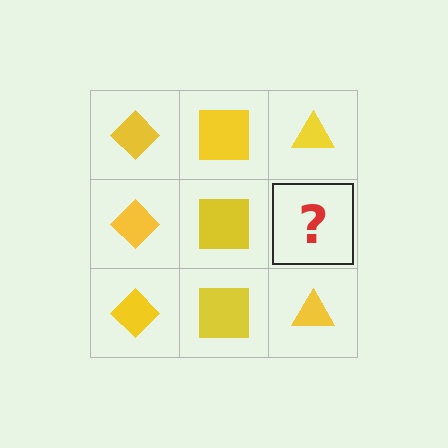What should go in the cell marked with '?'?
The missing cell should contain a yellow triangle.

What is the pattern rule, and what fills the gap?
The rule is that each column has a consistent shape. The gap should be filled with a yellow triangle.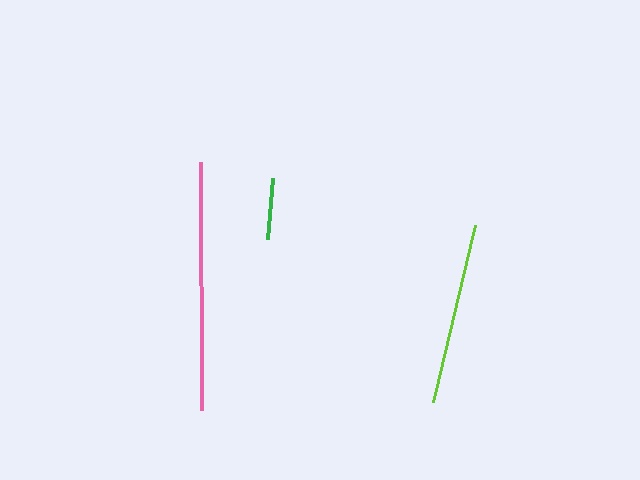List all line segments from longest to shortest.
From longest to shortest: pink, lime, green.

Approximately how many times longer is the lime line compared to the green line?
The lime line is approximately 3.0 times the length of the green line.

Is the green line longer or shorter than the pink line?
The pink line is longer than the green line.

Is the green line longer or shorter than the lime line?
The lime line is longer than the green line.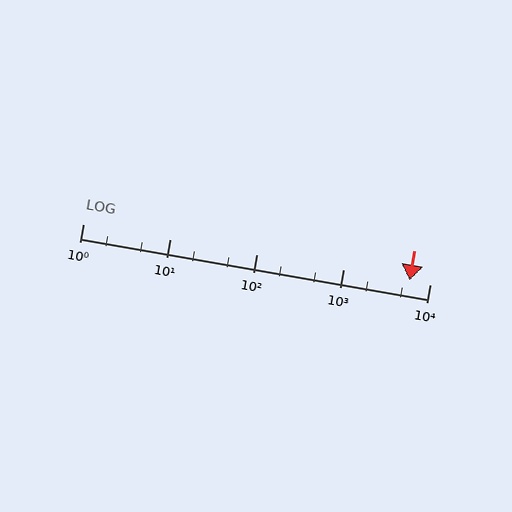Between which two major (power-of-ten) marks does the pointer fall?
The pointer is between 1000 and 10000.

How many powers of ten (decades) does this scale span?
The scale spans 4 decades, from 1 to 10000.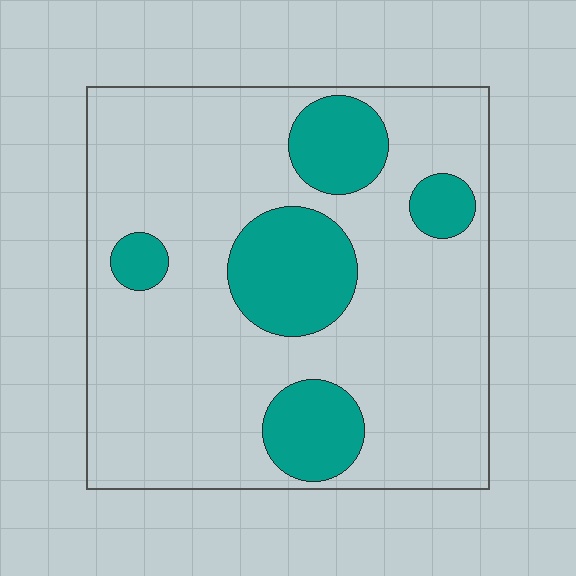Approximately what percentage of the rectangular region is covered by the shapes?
Approximately 20%.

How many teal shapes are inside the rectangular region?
5.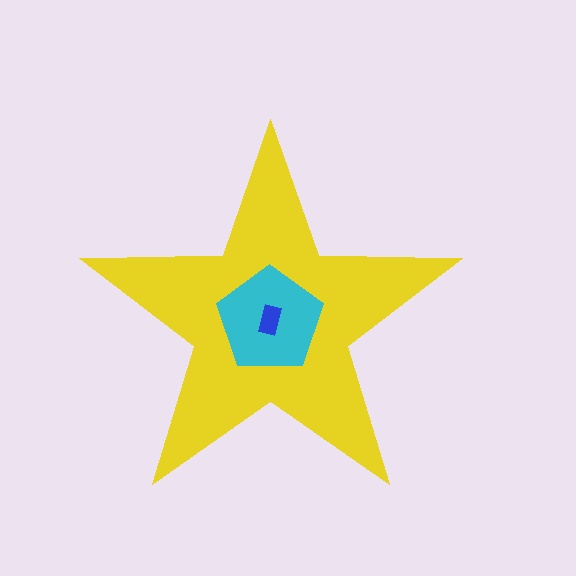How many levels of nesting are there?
3.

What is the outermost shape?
The yellow star.